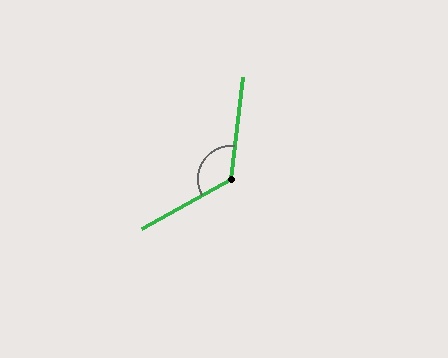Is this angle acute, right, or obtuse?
It is obtuse.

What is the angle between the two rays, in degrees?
Approximately 126 degrees.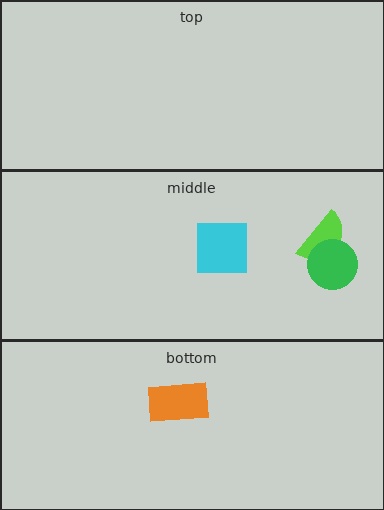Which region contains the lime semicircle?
The middle region.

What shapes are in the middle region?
The lime semicircle, the green circle, the cyan square.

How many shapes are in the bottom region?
1.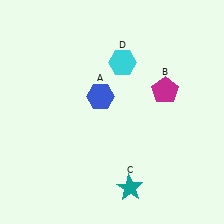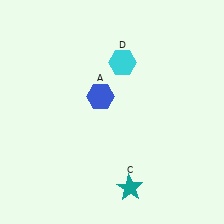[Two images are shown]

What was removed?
The magenta pentagon (B) was removed in Image 2.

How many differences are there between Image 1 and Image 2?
There is 1 difference between the two images.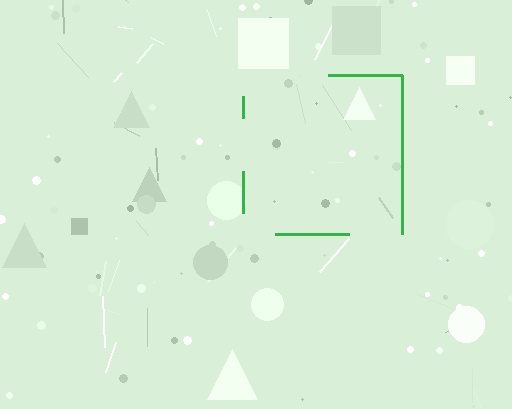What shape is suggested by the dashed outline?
The dashed outline suggests a square.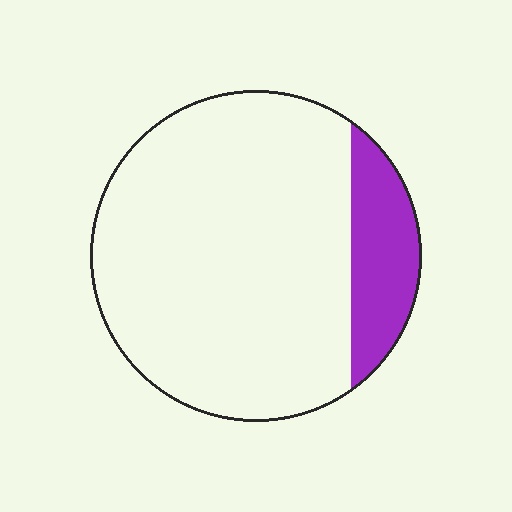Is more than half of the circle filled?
No.